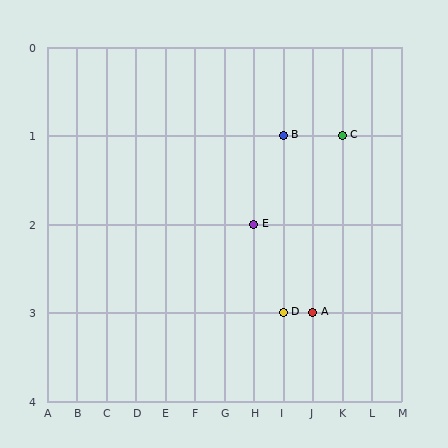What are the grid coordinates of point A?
Point A is at grid coordinates (J, 3).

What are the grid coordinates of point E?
Point E is at grid coordinates (H, 2).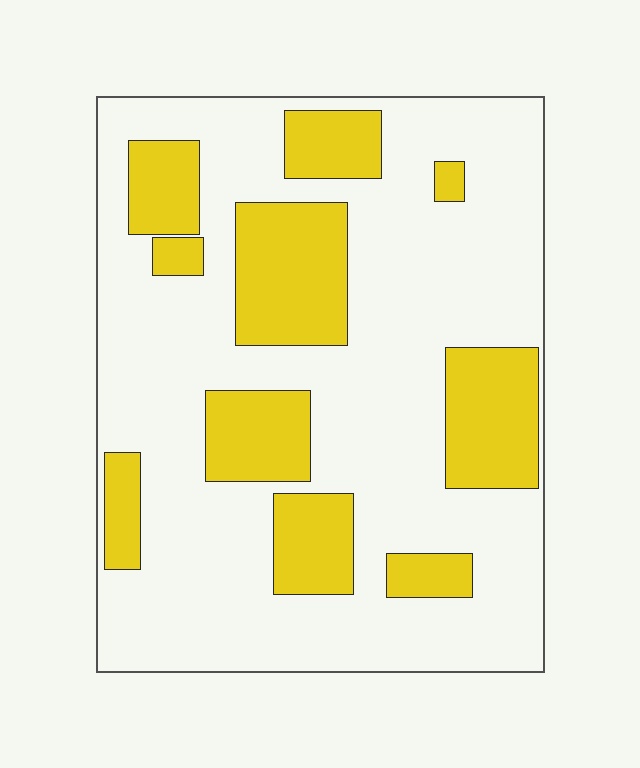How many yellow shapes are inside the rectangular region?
10.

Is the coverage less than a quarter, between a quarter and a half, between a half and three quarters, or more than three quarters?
Between a quarter and a half.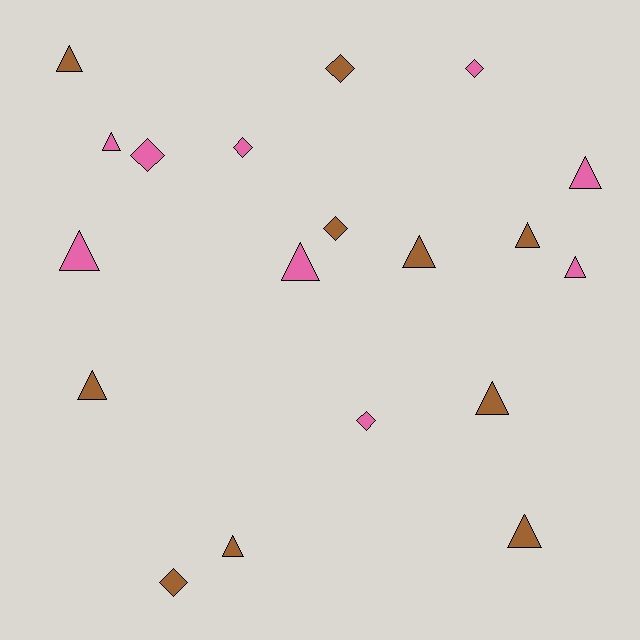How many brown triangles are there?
There are 7 brown triangles.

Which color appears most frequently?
Brown, with 10 objects.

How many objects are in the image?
There are 19 objects.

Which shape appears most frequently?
Triangle, with 12 objects.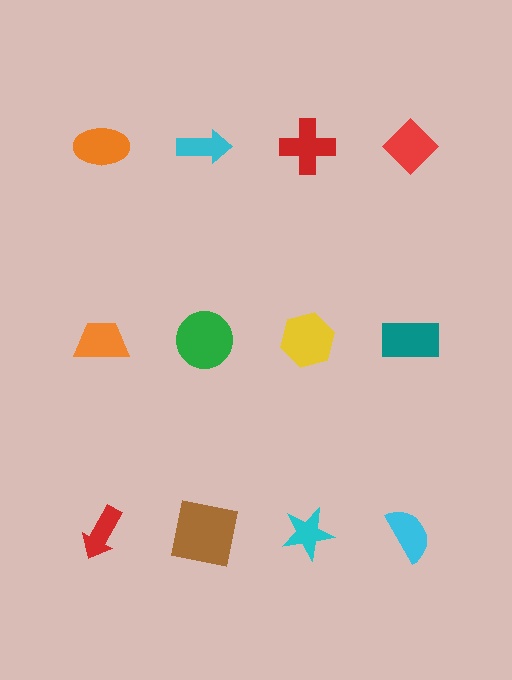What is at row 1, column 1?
An orange ellipse.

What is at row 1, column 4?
A red diamond.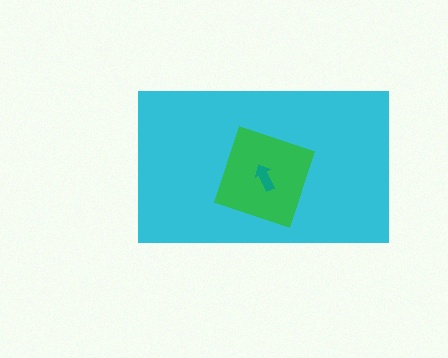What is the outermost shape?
The cyan rectangle.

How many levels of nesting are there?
3.